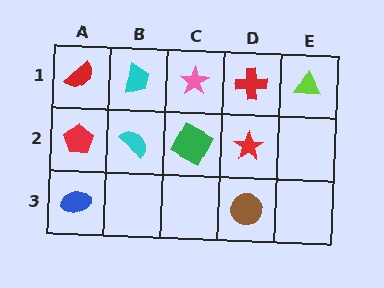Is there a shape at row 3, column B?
No, that cell is empty.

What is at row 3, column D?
A brown circle.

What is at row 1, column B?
A cyan trapezoid.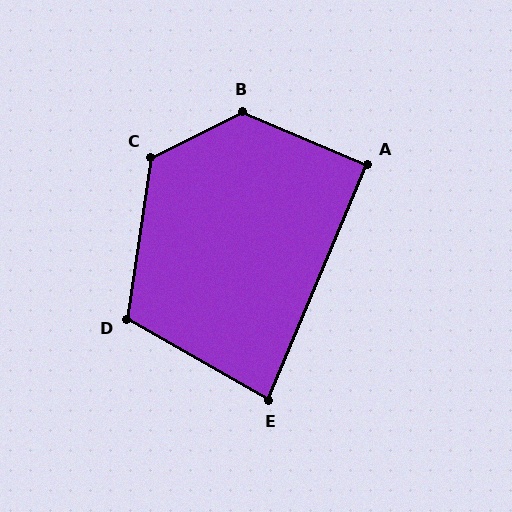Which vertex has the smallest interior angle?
E, at approximately 83 degrees.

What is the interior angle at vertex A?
Approximately 90 degrees (approximately right).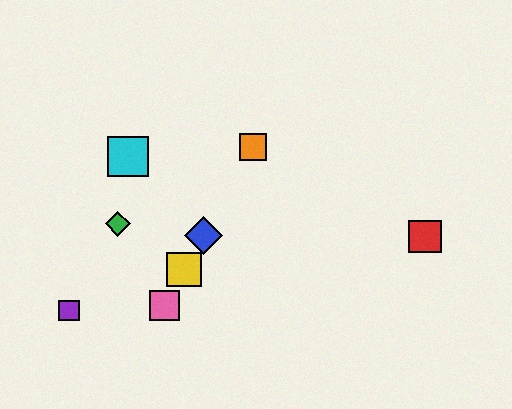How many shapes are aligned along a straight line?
4 shapes (the blue diamond, the yellow square, the orange square, the pink square) are aligned along a straight line.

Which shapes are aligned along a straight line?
The blue diamond, the yellow square, the orange square, the pink square are aligned along a straight line.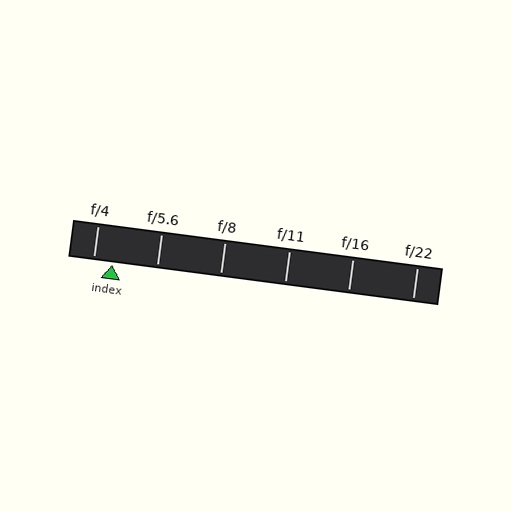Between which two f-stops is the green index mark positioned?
The index mark is between f/4 and f/5.6.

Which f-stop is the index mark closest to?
The index mark is closest to f/4.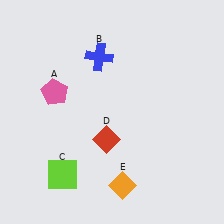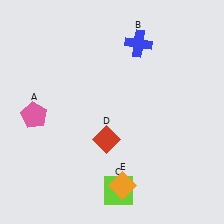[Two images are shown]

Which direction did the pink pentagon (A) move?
The pink pentagon (A) moved down.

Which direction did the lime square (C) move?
The lime square (C) moved right.